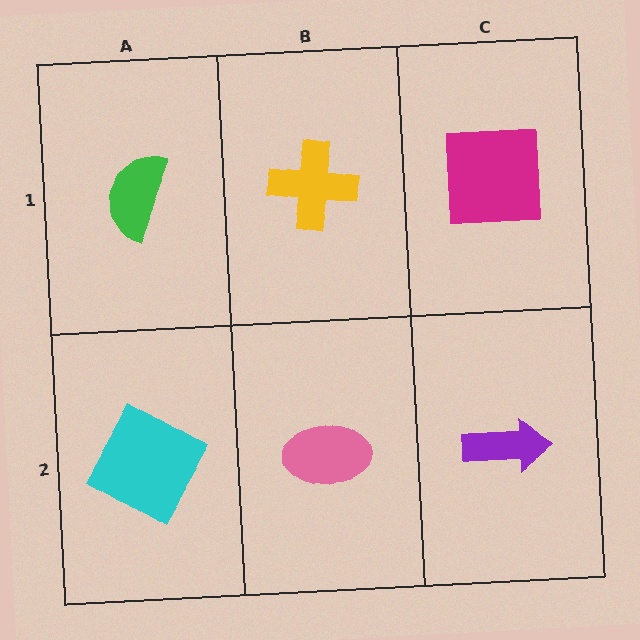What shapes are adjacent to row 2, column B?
A yellow cross (row 1, column B), a cyan square (row 2, column A), a purple arrow (row 2, column C).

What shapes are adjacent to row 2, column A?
A green semicircle (row 1, column A), a pink ellipse (row 2, column B).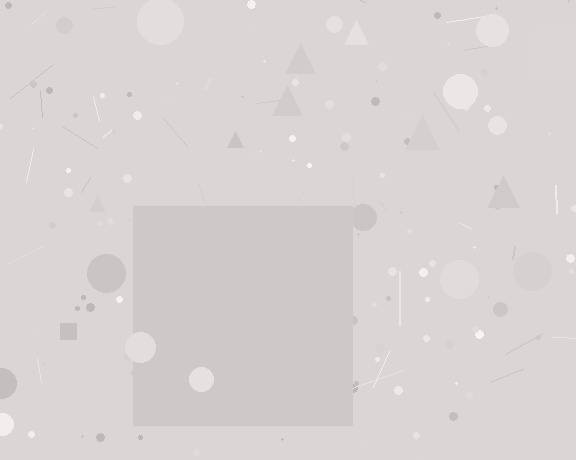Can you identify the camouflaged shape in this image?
The camouflaged shape is a square.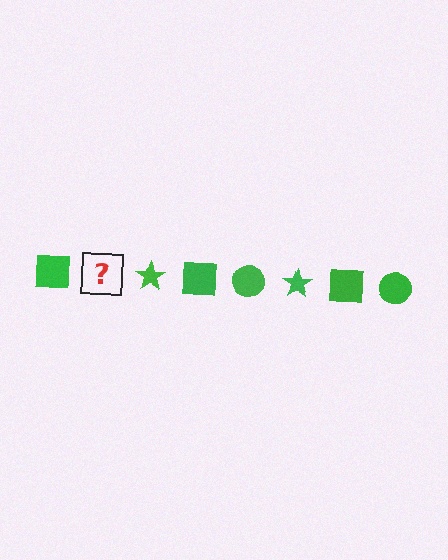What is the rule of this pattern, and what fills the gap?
The rule is that the pattern cycles through square, circle, star shapes in green. The gap should be filled with a green circle.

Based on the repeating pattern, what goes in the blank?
The blank should be a green circle.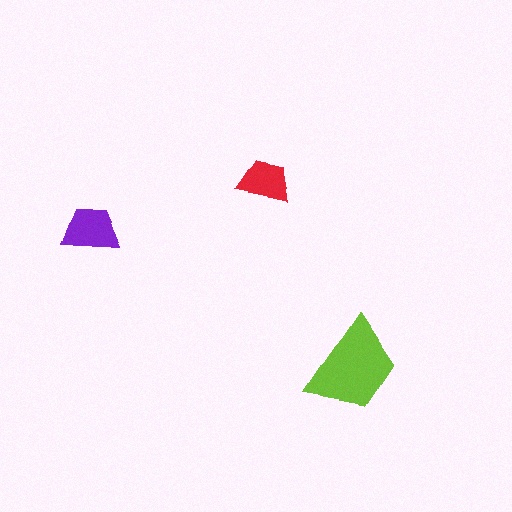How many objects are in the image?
There are 3 objects in the image.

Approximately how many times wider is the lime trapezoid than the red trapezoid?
About 2 times wider.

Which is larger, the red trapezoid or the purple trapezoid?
The purple one.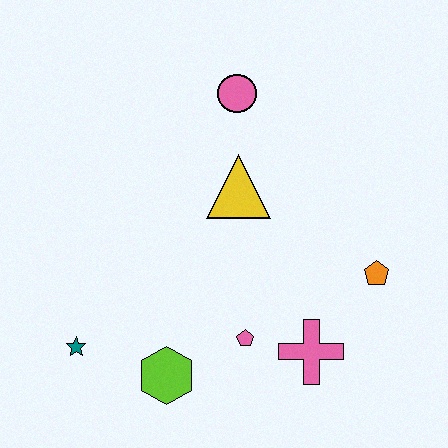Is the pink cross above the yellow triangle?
No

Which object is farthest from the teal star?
The orange pentagon is farthest from the teal star.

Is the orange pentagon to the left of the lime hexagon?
No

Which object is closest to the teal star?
The lime hexagon is closest to the teal star.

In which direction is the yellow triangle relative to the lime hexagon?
The yellow triangle is above the lime hexagon.